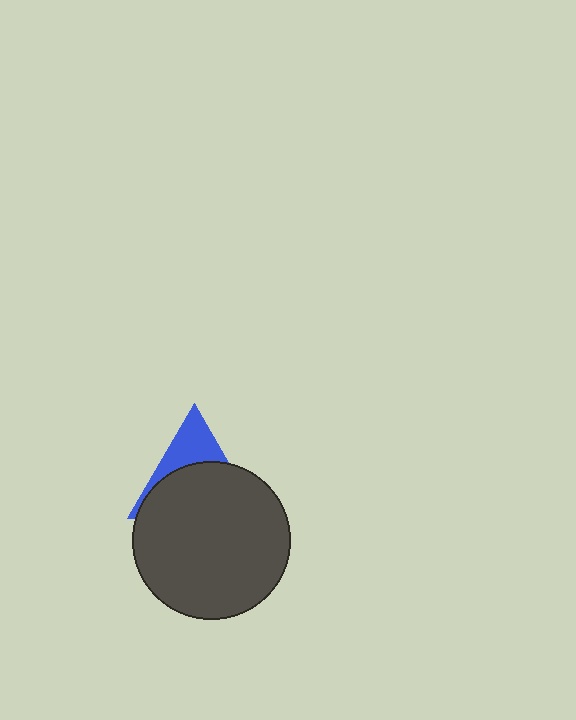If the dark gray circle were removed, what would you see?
You would see the complete blue triangle.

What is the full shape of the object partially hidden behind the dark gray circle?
The partially hidden object is a blue triangle.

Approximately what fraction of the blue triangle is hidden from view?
Roughly 66% of the blue triangle is hidden behind the dark gray circle.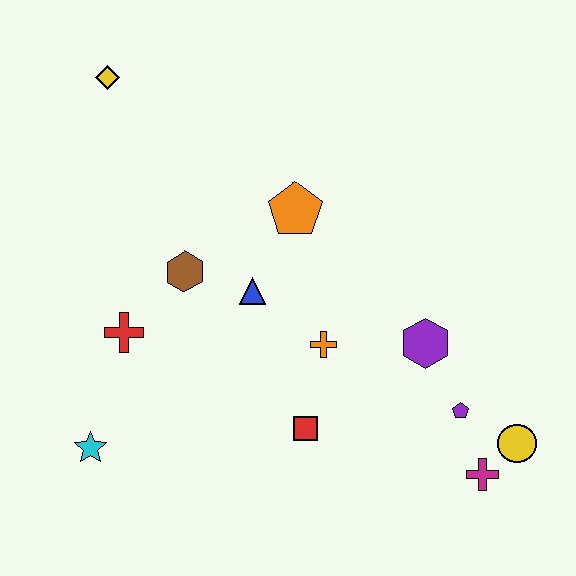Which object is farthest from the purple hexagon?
The yellow diamond is farthest from the purple hexagon.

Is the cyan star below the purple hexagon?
Yes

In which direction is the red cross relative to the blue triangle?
The red cross is to the left of the blue triangle.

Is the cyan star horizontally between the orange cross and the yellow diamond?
No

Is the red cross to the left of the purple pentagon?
Yes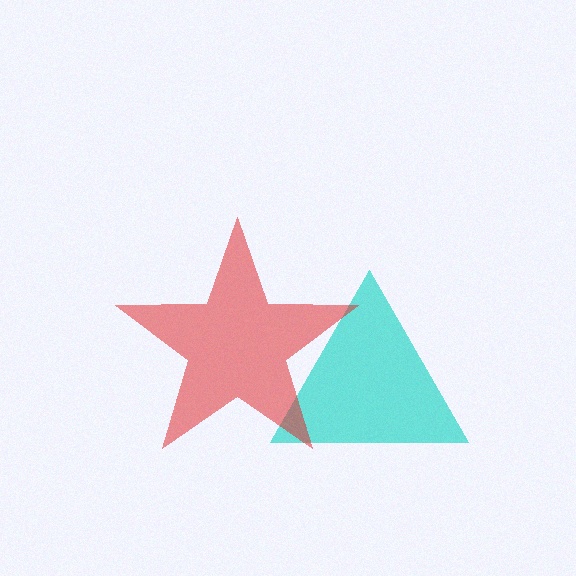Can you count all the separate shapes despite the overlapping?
Yes, there are 2 separate shapes.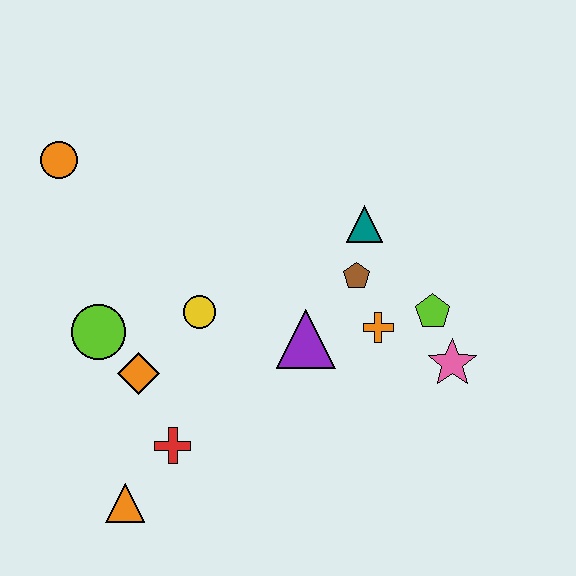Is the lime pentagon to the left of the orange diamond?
No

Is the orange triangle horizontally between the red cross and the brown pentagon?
No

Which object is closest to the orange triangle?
The red cross is closest to the orange triangle.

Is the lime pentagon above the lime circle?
Yes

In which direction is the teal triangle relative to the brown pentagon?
The teal triangle is above the brown pentagon.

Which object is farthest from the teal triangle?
The orange triangle is farthest from the teal triangle.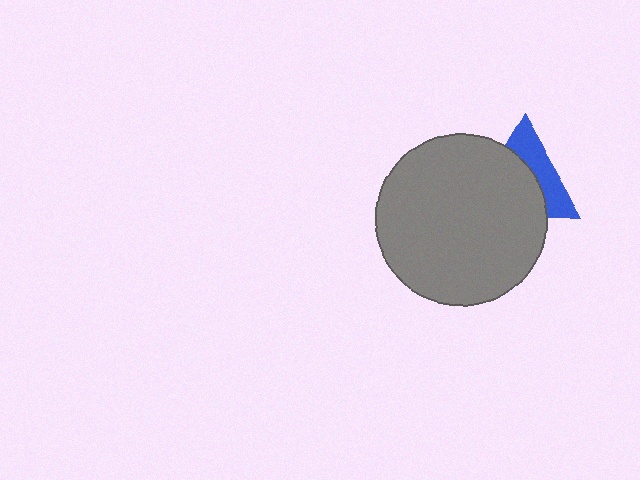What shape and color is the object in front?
The object in front is a gray circle.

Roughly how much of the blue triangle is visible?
A small part of it is visible (roughly 41%).